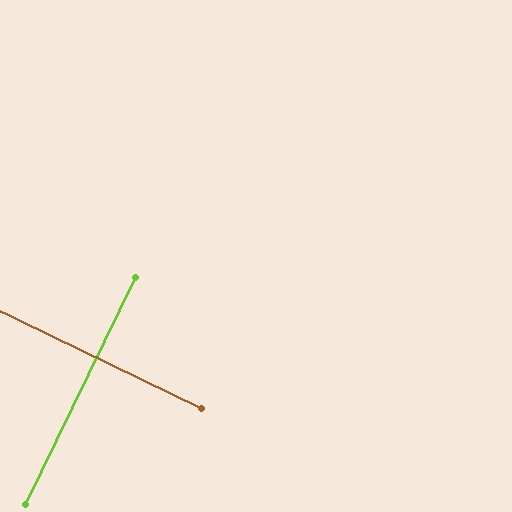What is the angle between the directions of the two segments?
Approximately 90 degrees.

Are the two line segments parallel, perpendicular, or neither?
Perpendicular — they meet at approximately 90°.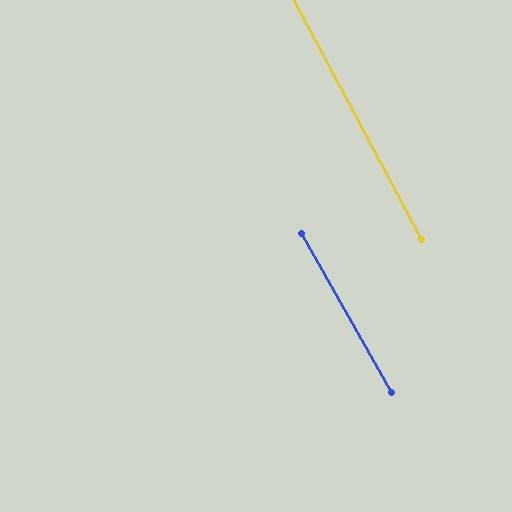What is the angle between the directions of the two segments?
Approximately 2 degrees.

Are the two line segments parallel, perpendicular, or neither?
Parallel — their directions differ by only 1.8°.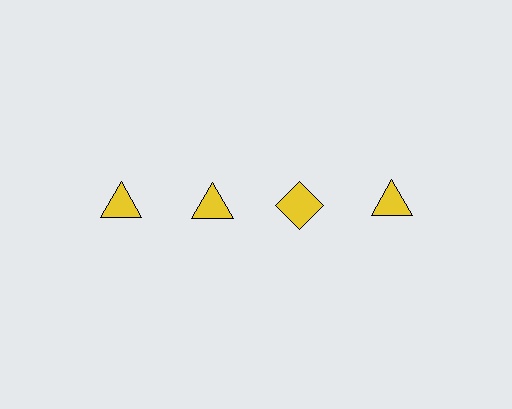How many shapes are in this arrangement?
There are 4 shapes arranged in a grid pattern.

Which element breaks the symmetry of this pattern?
The yellow diamond in the top row, center column breaks the symmetry. All other shapes are yellow triangles.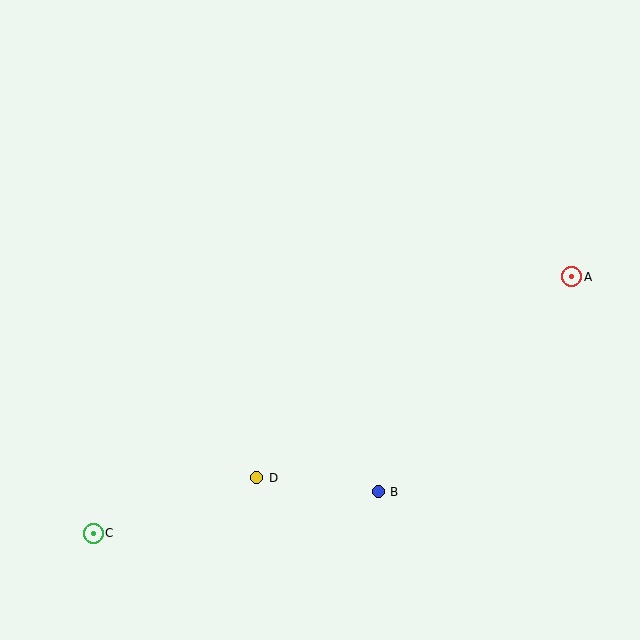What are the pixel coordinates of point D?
Point D is at (257, 478).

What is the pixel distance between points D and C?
The distance between D and C is 173 pixels.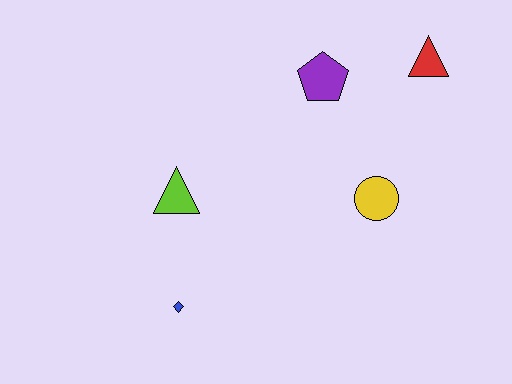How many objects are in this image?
There are 5 objects.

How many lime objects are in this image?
There is 1 lime object.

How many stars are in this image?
There are no stars.